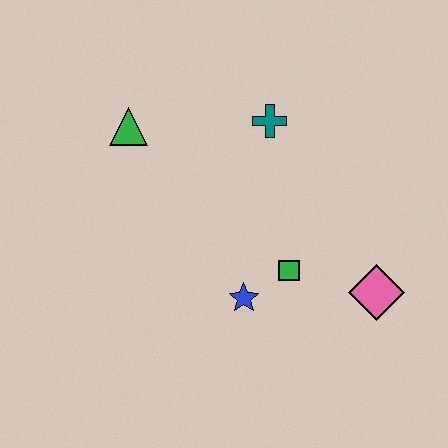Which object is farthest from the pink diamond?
The green triangle is farthest from the pink diamond.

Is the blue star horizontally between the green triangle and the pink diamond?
Yes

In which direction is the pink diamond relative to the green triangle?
The pink diamond is to the right of the green triangle.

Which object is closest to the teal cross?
The green triangle is closest to the teal cross.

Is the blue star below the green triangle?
Yes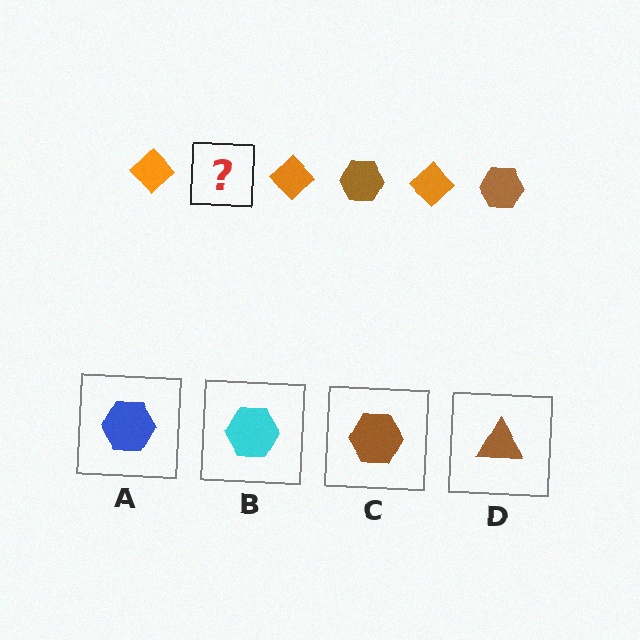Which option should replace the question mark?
Option C.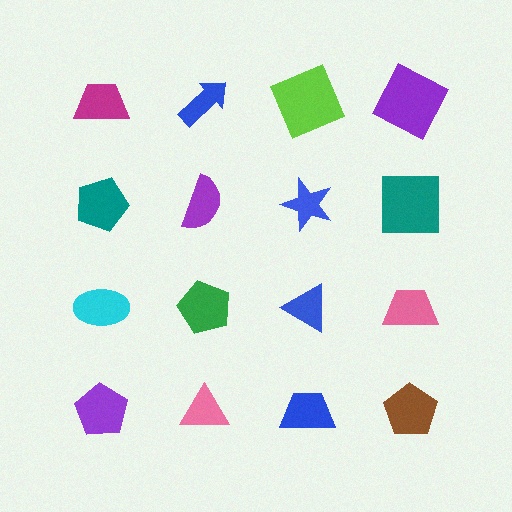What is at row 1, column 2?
A blue arrow.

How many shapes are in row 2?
4 shapes.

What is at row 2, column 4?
A teal square.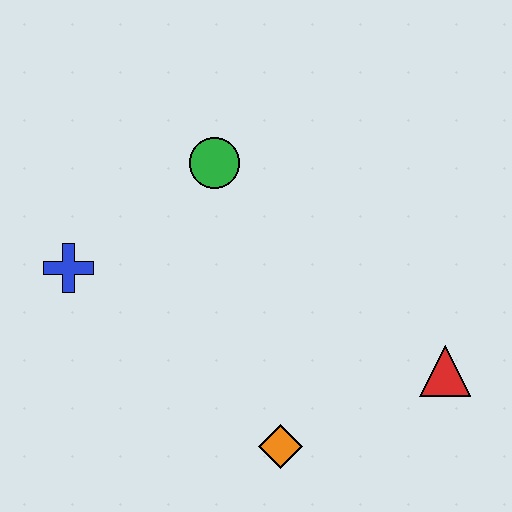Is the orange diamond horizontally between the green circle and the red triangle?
Yes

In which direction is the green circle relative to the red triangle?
The green circle is to the left of the red triangle.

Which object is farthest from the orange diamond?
The green circle is farthest from the orange diamond.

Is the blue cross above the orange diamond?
Yes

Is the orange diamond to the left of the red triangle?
Yes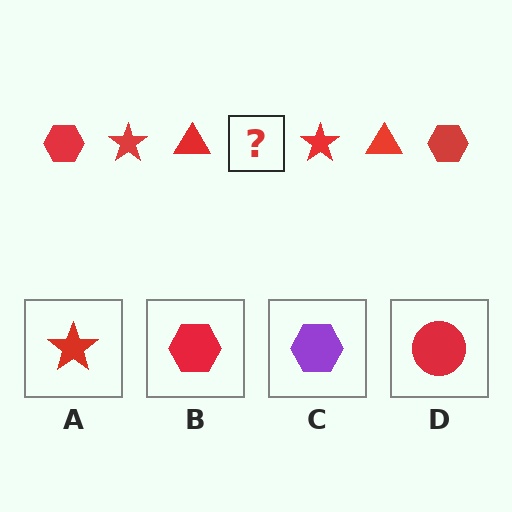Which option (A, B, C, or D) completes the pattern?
B.